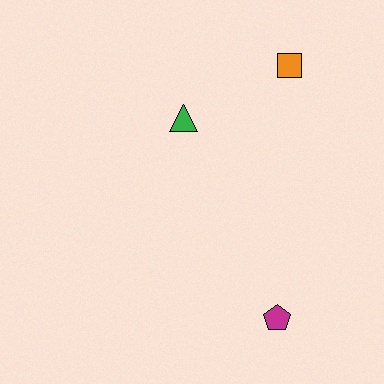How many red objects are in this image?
There are no red objects.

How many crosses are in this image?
There are no crosses.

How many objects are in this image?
There are 3 objects.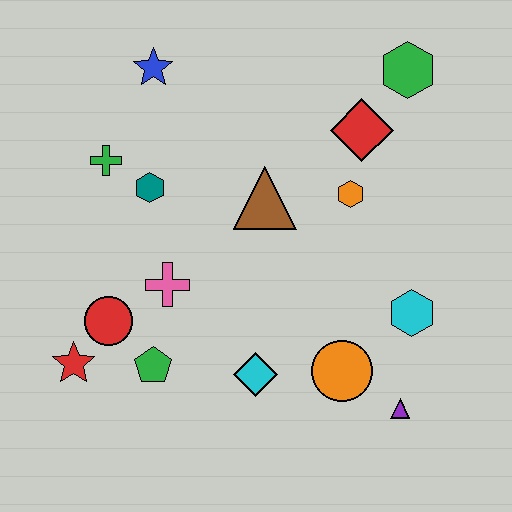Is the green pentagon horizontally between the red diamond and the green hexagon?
No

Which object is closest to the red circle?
The red star is closest to the red circle.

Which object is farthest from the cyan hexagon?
The blue star is farthest from the cyan hexagon.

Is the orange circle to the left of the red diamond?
Yes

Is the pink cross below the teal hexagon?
Yes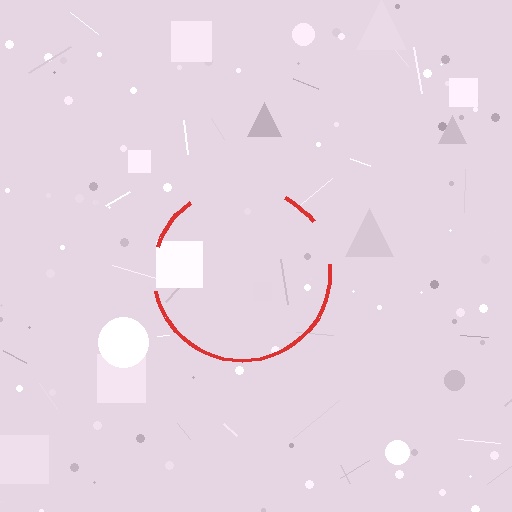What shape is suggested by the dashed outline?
The dashed outline suggests a circle.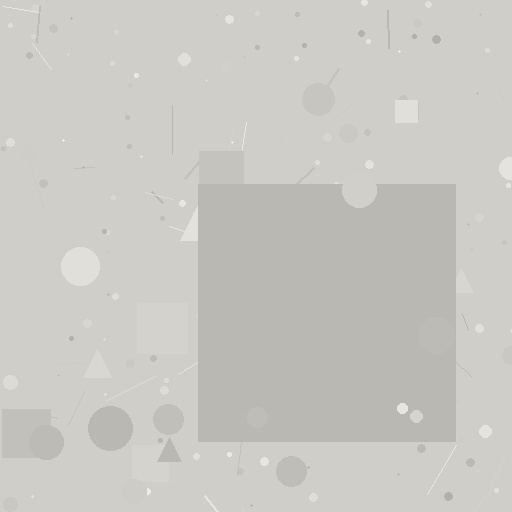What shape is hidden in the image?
A square is hidden in the image.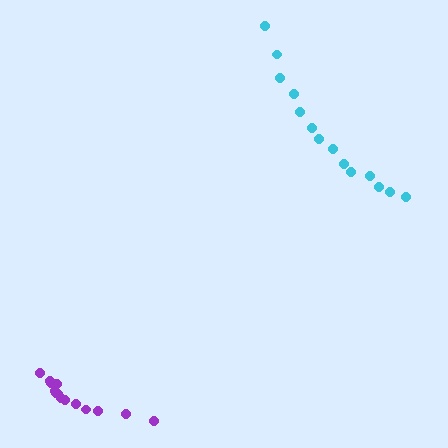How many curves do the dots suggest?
There are 2 distinct paths.